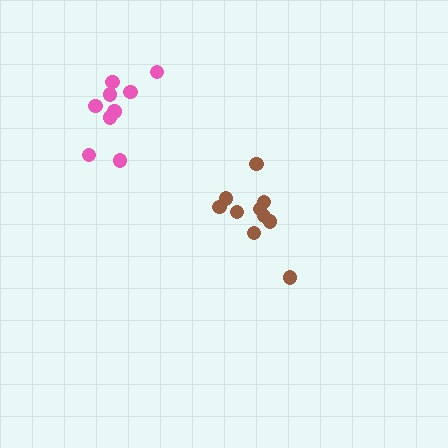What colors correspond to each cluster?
The clusters are colored: brown, pink.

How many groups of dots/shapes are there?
There are 2 groups.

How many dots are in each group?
Group 1: 10 dots, Group 2: 9 dots (19 total).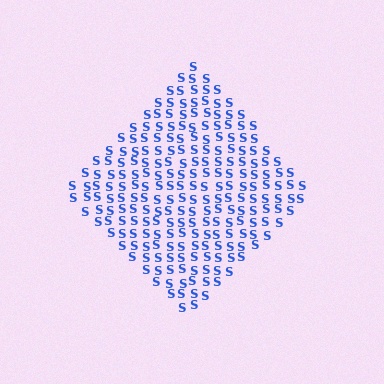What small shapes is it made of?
It is made of small letter S's.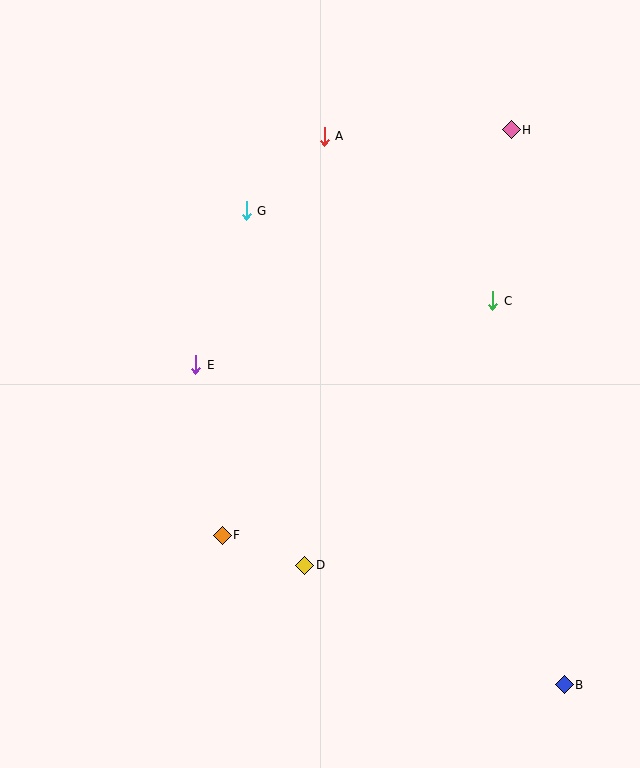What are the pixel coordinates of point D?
Point D is at (305, 565).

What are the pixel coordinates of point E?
Point E is at (196, 365).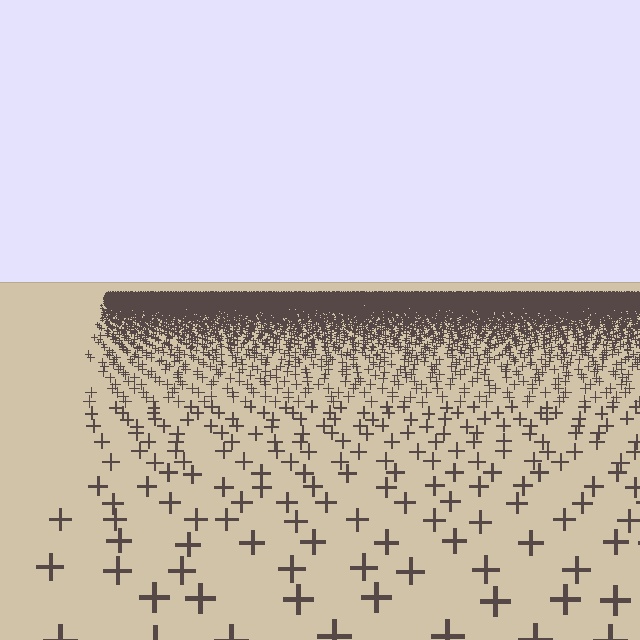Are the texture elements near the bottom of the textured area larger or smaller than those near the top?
Larger. Near the bottom, elements are closer to the viewer and appear at a bigger on-screen size.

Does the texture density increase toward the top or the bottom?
Density increases toward the top.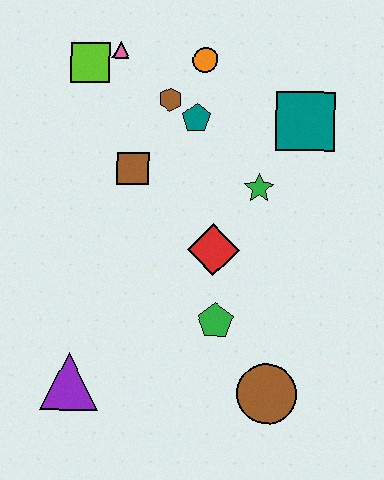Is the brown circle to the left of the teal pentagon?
No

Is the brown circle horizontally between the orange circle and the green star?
No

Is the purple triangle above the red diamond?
No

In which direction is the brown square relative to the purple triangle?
The brown square is above the purple triangle.